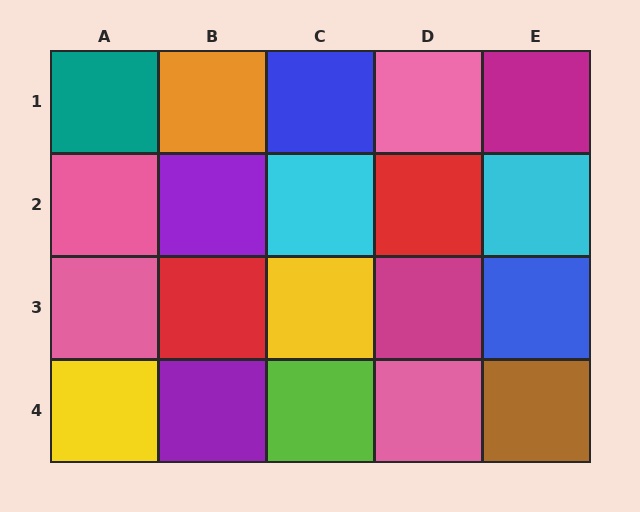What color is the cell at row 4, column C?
Lime.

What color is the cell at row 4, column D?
Pink.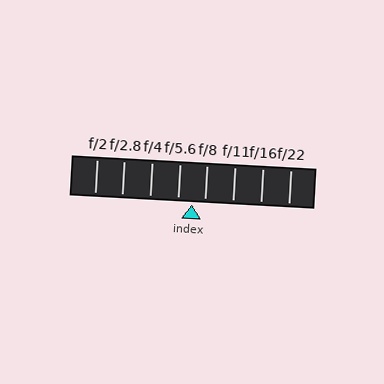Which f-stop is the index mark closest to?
The index mark is closest to f/8.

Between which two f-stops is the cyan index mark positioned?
The index mark is between f/5.6 and f/8.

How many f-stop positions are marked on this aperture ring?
There are 8 f-stop positions marked.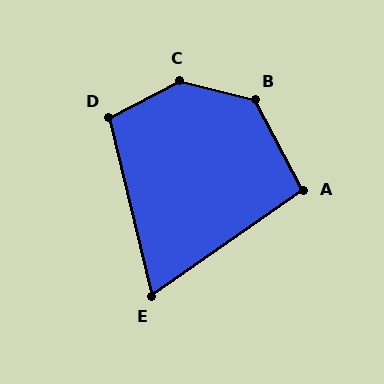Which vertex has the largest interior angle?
C, at approximately 139 degrees.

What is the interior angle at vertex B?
Approximately 132 degrees (obtuse).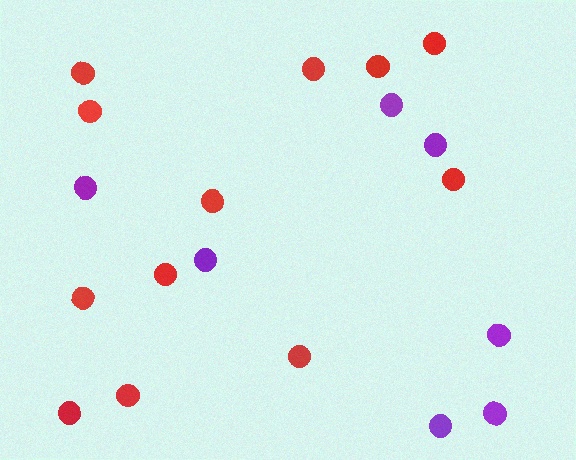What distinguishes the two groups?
There are 2 groups: one group of red circles (12) and one group of purple circles (7).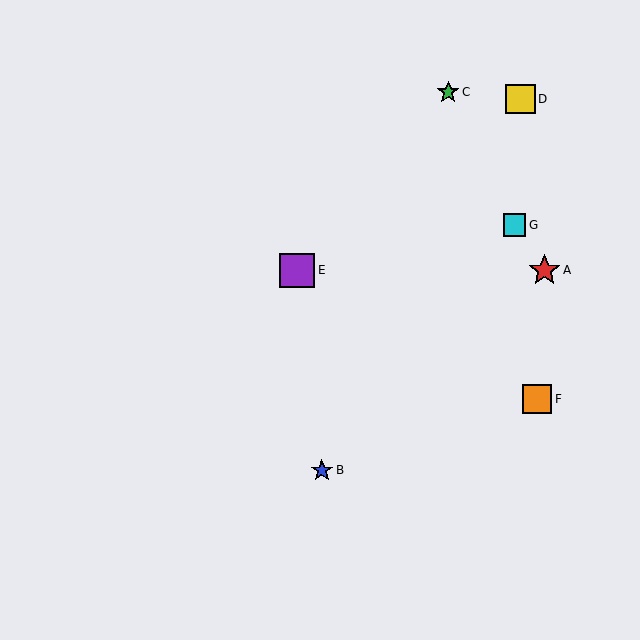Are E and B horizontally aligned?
No, E is at y≈270 and B is at y≈470.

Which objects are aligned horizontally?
Objects A, E are aligned horizontally.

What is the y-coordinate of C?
Object C is at y≈92.